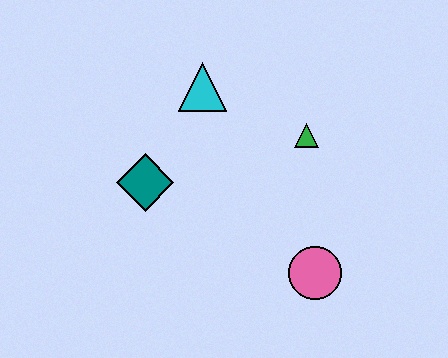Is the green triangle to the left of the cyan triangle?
No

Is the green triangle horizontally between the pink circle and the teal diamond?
Yes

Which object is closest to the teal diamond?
The cyan triangle is closest to the teal diamond.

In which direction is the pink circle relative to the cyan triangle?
The pink circle is below the cyan triangle.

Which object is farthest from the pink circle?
The cyan triangle is farthest from the pink circle.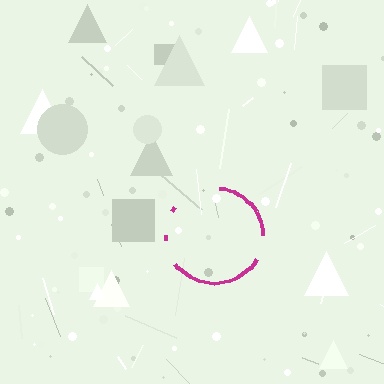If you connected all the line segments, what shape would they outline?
They would outline a circle.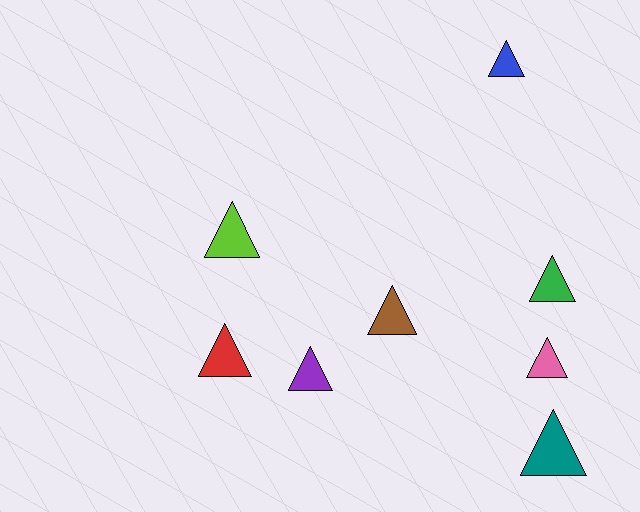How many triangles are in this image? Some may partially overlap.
There are 8 triangles.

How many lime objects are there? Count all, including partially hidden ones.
There is 1 lime object.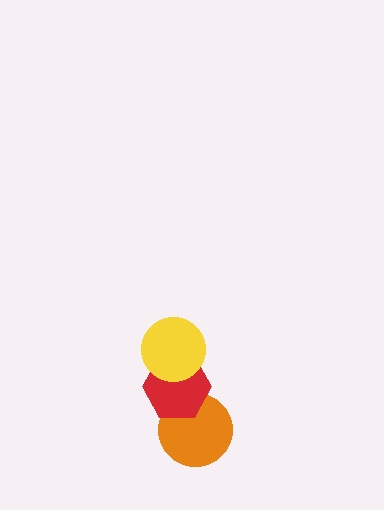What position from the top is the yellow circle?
The yellow circle is 1st from the top.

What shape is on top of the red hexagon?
The yellow circle is on top of the red hexagon.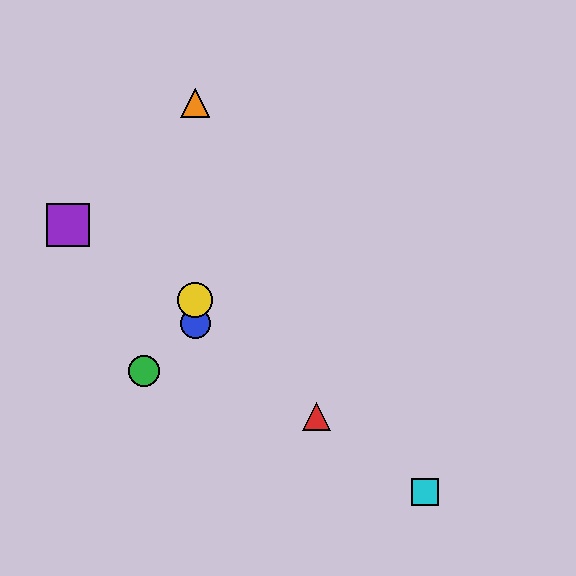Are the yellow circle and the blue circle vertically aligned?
Yes, both are at x≈195.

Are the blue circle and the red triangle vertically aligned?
No, the blue circle is at x≈195 and the red triangle is at x≈317.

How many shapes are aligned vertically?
3 shapes (the blue circle, the yellow circle, the orange triangle) are aligned vertically.